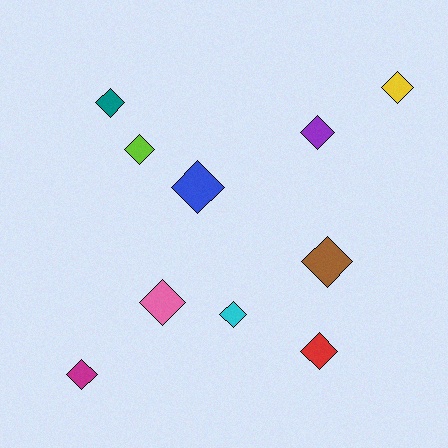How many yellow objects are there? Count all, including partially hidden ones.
There is 1 yellow object.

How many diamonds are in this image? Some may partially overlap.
There are 10 diamonds.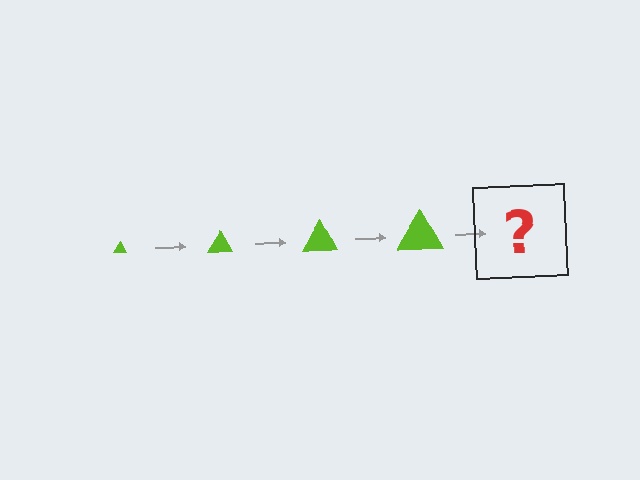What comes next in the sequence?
The next element should be a lime triangle, larger than the previous one.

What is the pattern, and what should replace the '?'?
The pattern is that the triangle gets progressively larger each step. The '?' should be a lime triangle, larger than the previous one.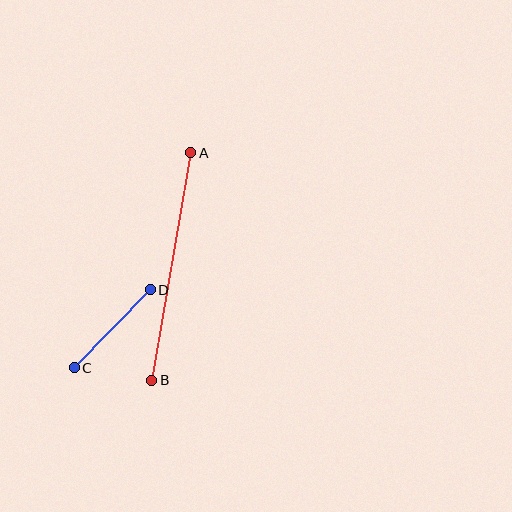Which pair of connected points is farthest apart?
Points A and B are farthest apart.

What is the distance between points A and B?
The distance is approximately 231 pixels.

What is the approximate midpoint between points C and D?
The midpoint is at approximately (112, 329) pixels.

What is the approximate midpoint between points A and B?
The midpoint is at approximately (171, 266) pixels.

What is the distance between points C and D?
The distance is approximately 109 pixels.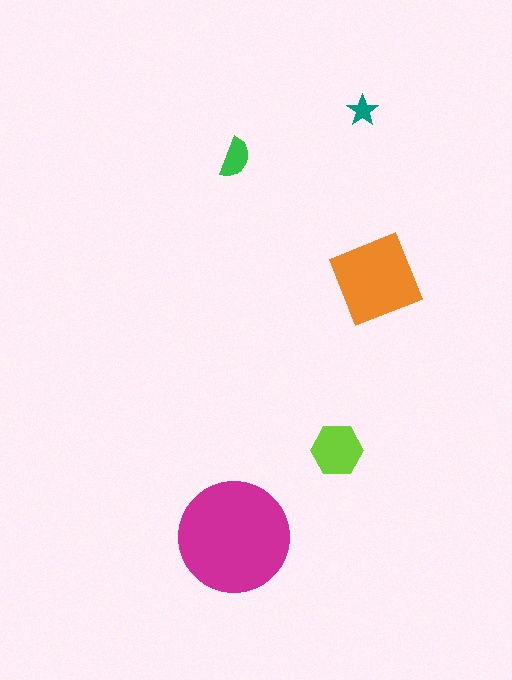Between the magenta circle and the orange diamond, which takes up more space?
The magenta circle.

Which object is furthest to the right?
The orange diamond is rightmost.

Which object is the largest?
The magenta circle.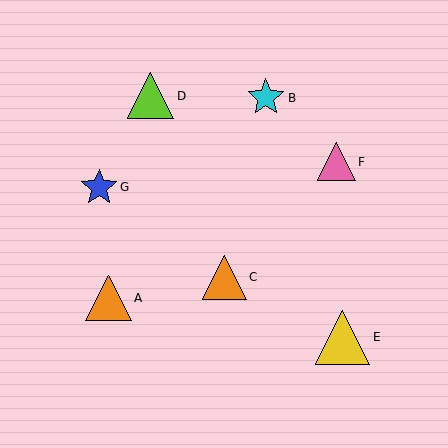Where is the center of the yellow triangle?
The center of the yellow triangle is at (342, 337).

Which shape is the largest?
The yellow triangle (labeled E) is the largest.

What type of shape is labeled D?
Shape D is a lime triangle.